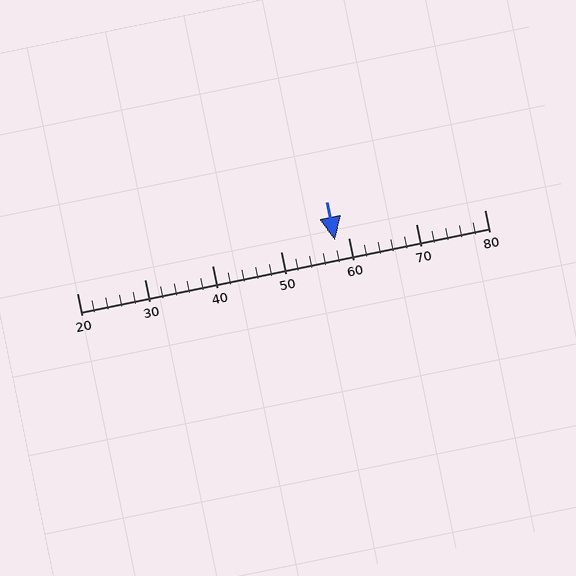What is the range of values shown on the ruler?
The ruler shows values from 20 to 80.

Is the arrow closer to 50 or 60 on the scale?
The arrow is closer to 60.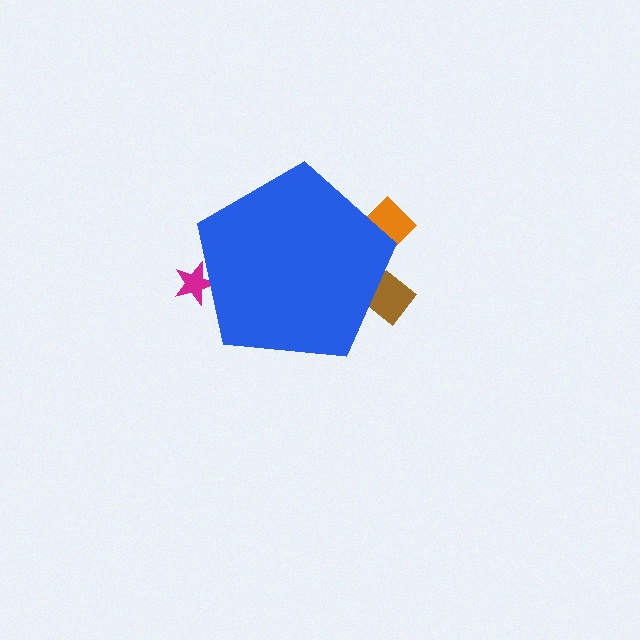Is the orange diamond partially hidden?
Yes, the orange diamond is partially hidden behind the blue pentagon.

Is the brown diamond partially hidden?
Yes, the brown diamond is partially hidden behind the blue pentagon.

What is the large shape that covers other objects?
A blue pentagon.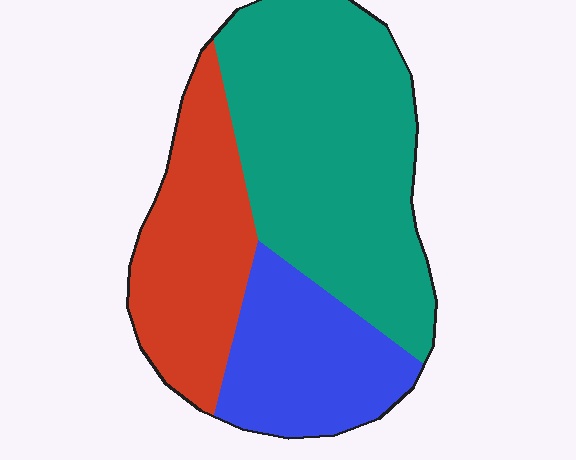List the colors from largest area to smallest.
From largest to smallest: teal, red, blue.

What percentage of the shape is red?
Red takes up about one quarter (1/4) of the shape.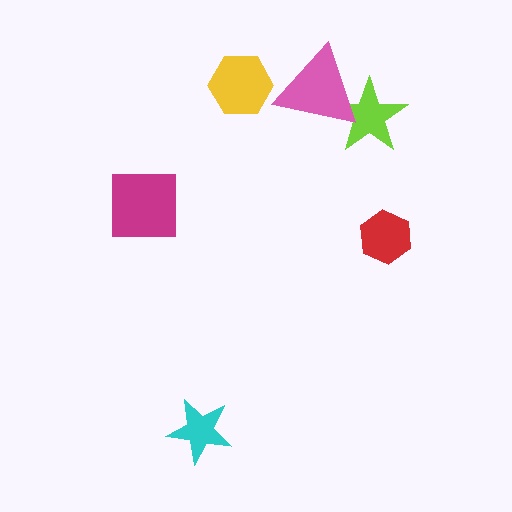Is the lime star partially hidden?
Yes, it is partially covered by another shape.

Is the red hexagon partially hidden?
No, no other shape covers it.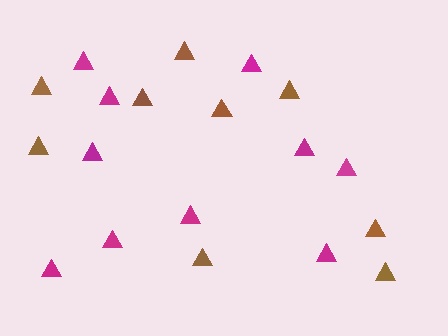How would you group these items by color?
There are 2 groups: one group of brown triangles (9) and one group of magenta triangles (10).